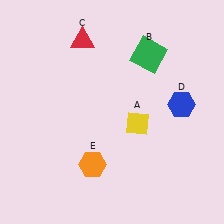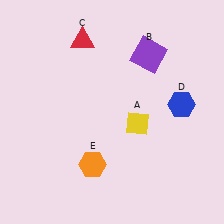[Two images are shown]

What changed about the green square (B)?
In Image 1, B is green. In Image 2, it changed to purple.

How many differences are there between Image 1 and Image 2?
There is 1 difference between the two images.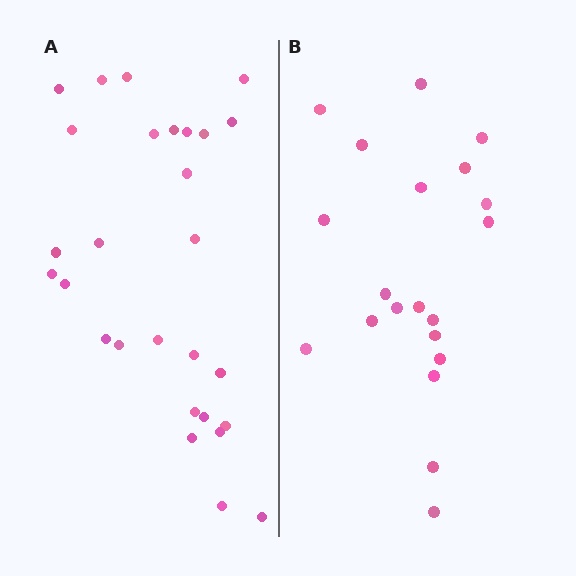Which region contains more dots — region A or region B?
Region A (the left region) has more dots.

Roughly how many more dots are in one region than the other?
Region A has roughly 8 or so more dots than region B.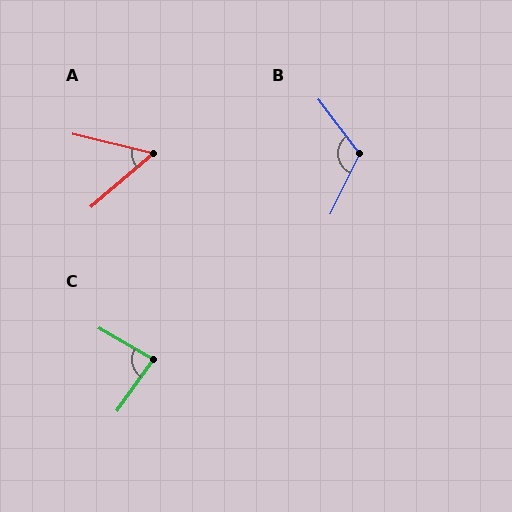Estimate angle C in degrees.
Approximately 84 degrees.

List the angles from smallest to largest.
A (54°), C (84°), B (117°).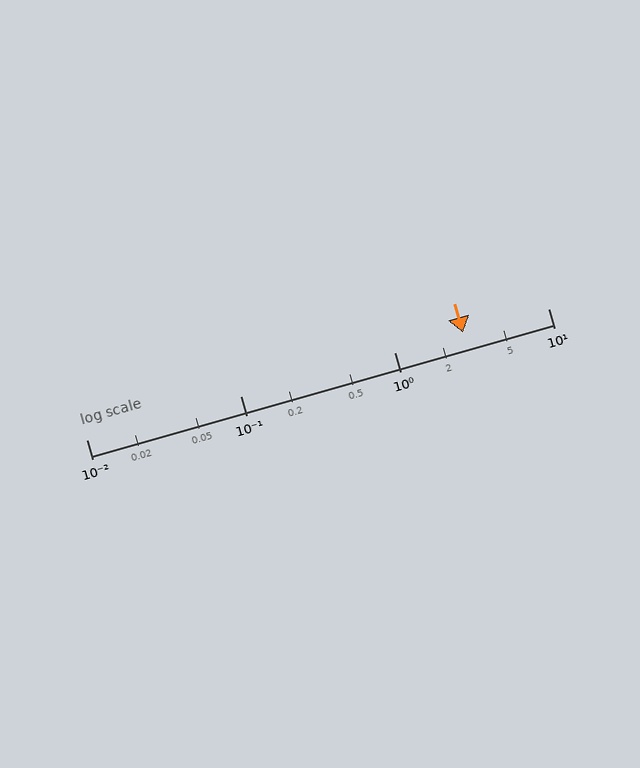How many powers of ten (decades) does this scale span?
The scale spans 3 decades, from 0.01 to 10.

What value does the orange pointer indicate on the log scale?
The pointer indicates approximately 2.8.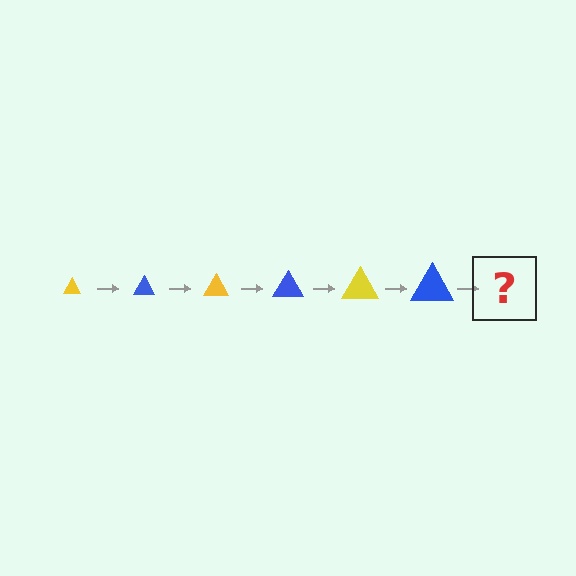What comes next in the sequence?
The next element should be a yellow triangle, larger than the previous one.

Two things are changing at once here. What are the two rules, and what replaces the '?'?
The two rules are that the triangle grows larger each step and the color cycles through yellow and blue. The '?' should be a yellow triangle, larger than the previous one.